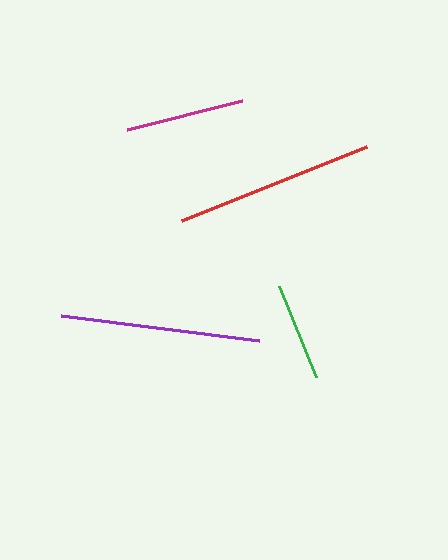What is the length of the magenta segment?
The magenta segment is approximately 118 pixels long.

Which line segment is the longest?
The purple line is the longest at approximately 200 pixels.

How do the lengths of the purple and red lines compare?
The purple and red lines are approximately the same length.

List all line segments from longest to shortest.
From longest to shortest: purple, red, magenta, green.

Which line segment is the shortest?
The green line is the shortest at approximately 98 pixels.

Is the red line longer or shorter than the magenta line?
The red line is longer than the magenta line.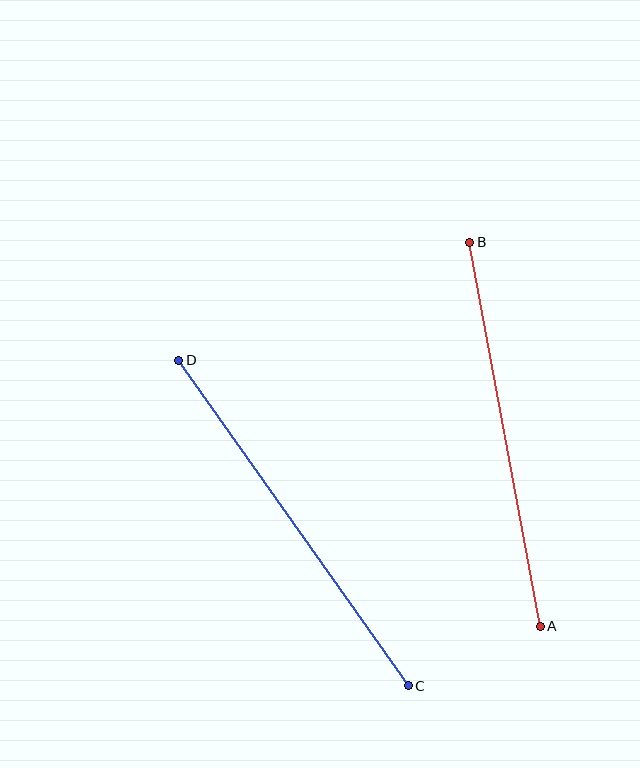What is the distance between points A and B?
The distance is approximately 390 pixels.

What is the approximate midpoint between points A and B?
The midpoint is at approximately (505, 434) pixels.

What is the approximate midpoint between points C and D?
The midpoint is at approximately (294, 523) pixels.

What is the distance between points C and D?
The distance is approximately 398 pixels.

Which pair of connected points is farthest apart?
Points C and D are farthest apart.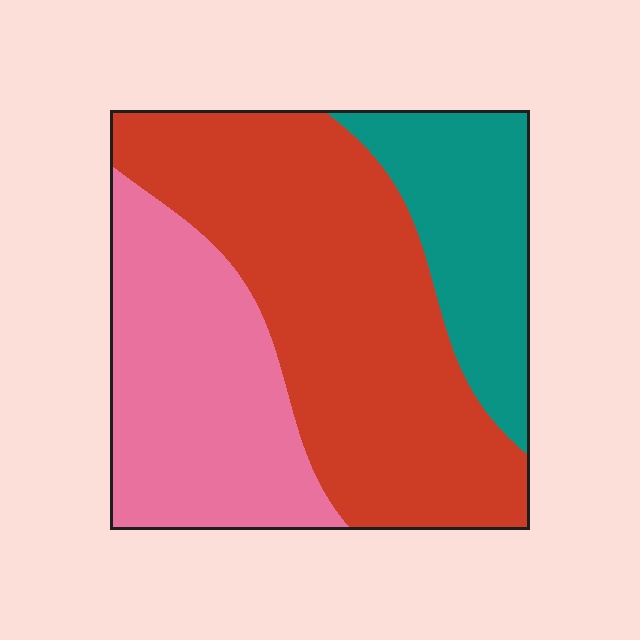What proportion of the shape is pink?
Pink covers 31% of the shape.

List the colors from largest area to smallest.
From largest to smallest: red, pink, teal.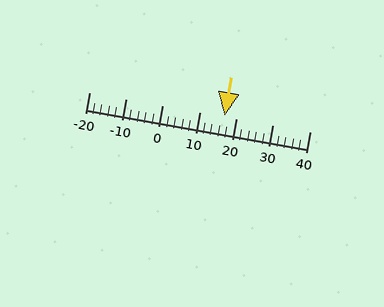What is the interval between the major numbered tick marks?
The major tick marks are spaced 10 units apart.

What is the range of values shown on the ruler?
The ruler shows values from -20 to 40.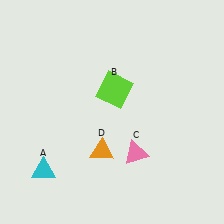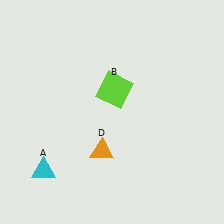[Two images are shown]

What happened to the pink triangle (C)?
The pink triangle (C) was removed in Image 2. It was in the bottom-right area of Image 1.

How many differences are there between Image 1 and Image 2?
There is 1 difference between the two images.